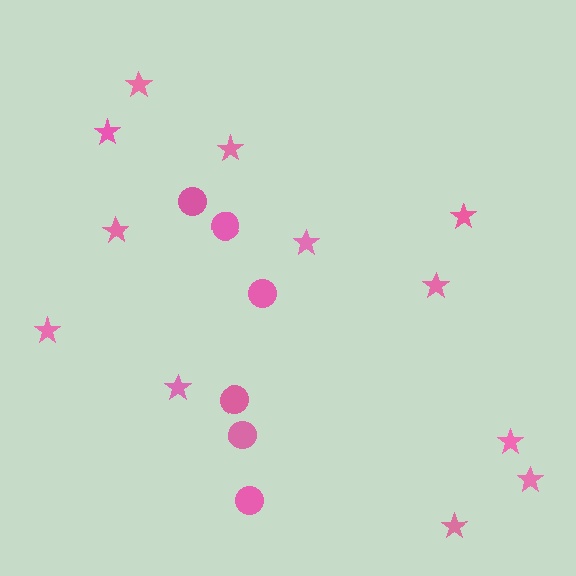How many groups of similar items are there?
There are 2 groups: one group of circles (6) and one group of stars (12).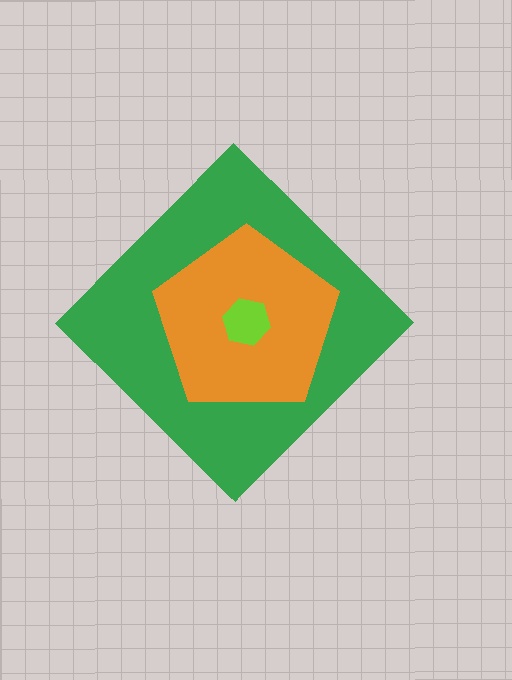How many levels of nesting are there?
3.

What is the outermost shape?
The green diamond.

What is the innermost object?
The lime hexagon.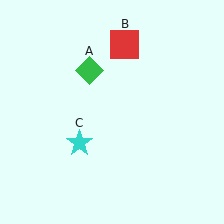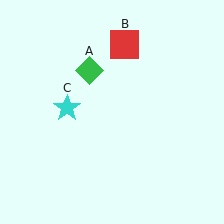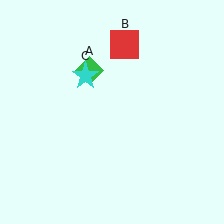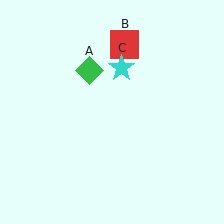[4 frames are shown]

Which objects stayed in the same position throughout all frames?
Green diamond (object A) and red square (object B) remained stationary.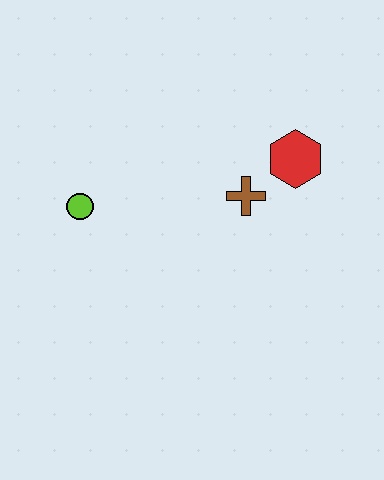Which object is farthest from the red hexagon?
The lime circle is farthest from the red hexagon.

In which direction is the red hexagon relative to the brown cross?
The red hexagon is to the right of the brown cross.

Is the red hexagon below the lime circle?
No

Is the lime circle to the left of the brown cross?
Yes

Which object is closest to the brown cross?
The red hexagon is closest to the brown cross.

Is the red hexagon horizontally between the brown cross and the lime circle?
No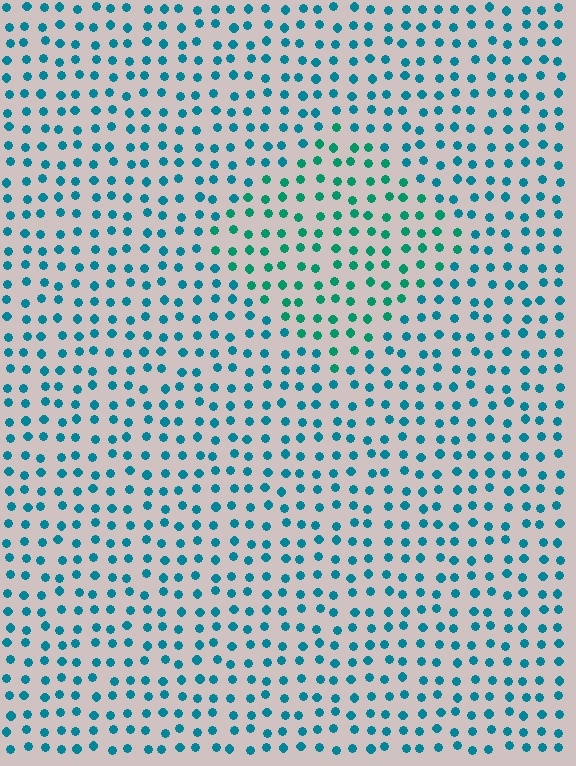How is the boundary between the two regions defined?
The boundary is defined purely by a slight shift in hue (about 26 degrees). Spacing, size, and orientation are identical on both sides.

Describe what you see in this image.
The image is filled with small teal elements in a uniform arrangement. A diamond-shaped region is visible where the elements are tinted to a slightly different hue, forming a subtle color boundary.